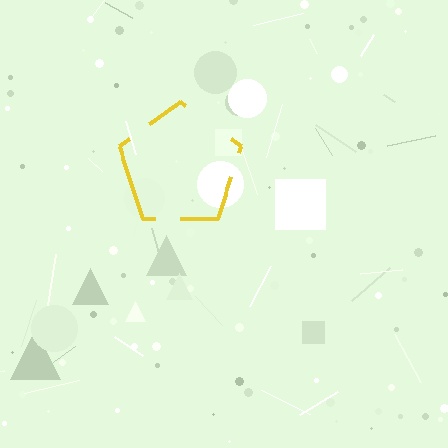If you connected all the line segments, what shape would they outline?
They would outline a pentagon.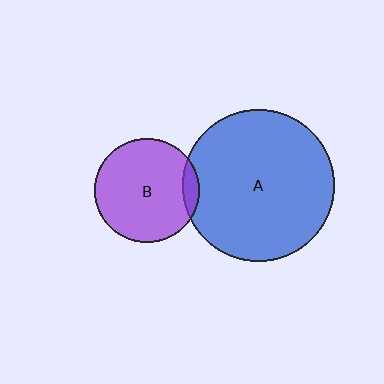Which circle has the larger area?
Circle A (blue).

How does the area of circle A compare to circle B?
Approximately 2.1 times.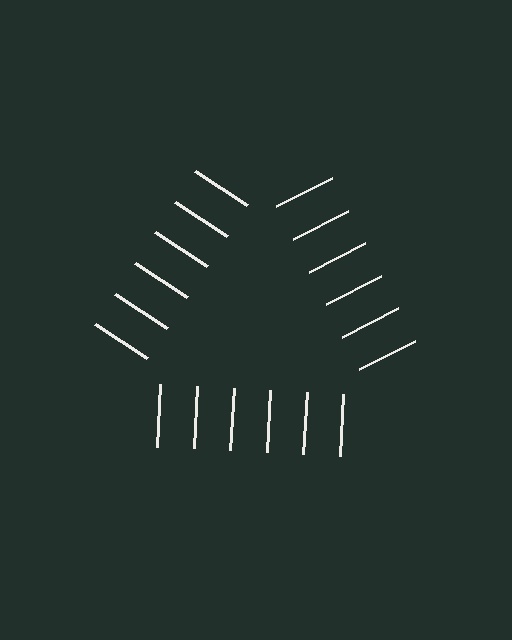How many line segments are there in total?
18 — 6 along each of the 3 edges.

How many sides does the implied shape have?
3 sides — the line-ends trace a triangle.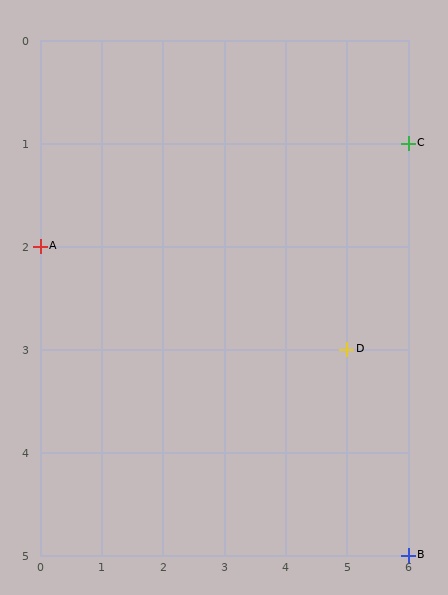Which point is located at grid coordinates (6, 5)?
Point B is at (6, 5).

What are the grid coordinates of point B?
Point B is at grid coordinates (6, 5).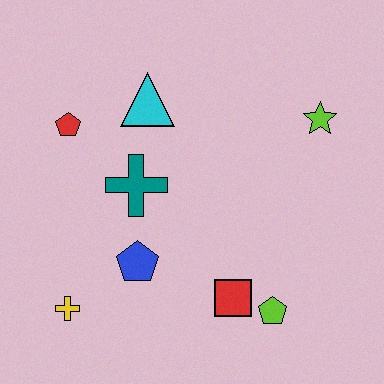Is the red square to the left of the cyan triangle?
No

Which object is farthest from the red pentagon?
The lime pentagon is farthest from the red pentagon.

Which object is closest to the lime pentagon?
The red square is closest to the lime pentagon.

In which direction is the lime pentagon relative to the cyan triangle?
The lime pentagon is below the cyan triangle.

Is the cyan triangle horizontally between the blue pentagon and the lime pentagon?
Yes